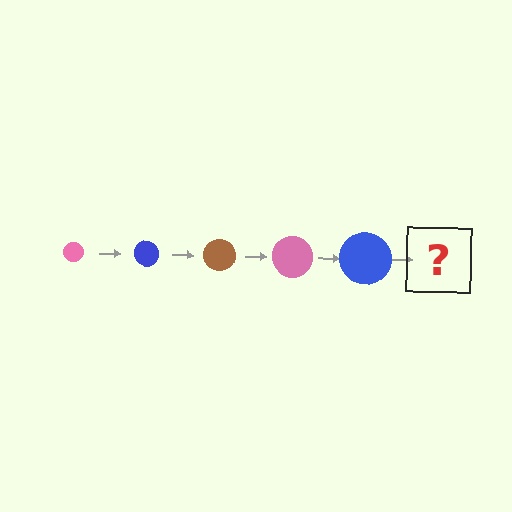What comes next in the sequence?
The next element should be a brown circle, larger than the previous one.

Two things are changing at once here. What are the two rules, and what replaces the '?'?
The two rules are that the circle grows larger each step and the color cycles through pink, blue, and brown. The '?' should be a brown circle, larger than the previous one.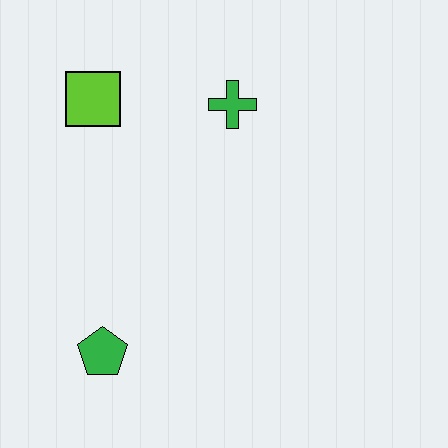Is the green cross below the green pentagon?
No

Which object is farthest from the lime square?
The green pentagon is farthest from the lime square.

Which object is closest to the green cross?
The lime square is closest to the green cross.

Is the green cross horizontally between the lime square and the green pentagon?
No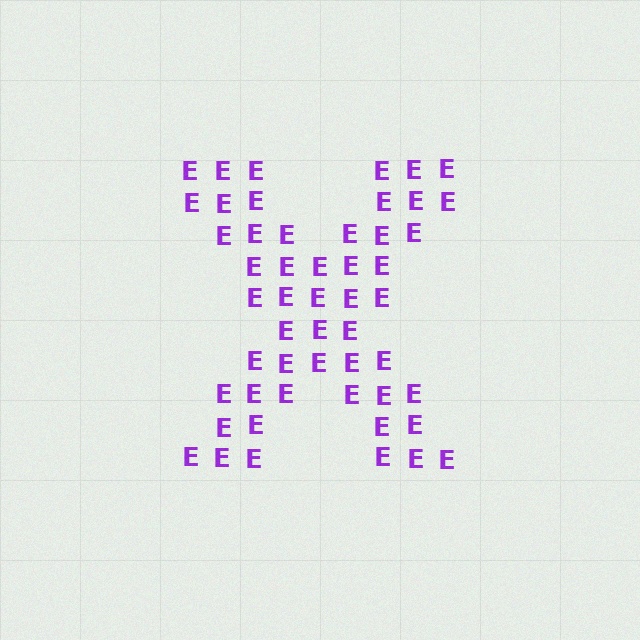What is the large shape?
The large shape is the letter X.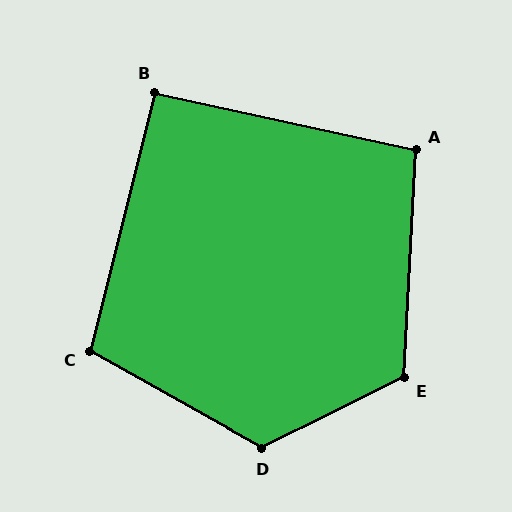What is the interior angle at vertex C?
Approximately 105 degrees (obtuse).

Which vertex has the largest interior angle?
D, at approximately 124 degrees.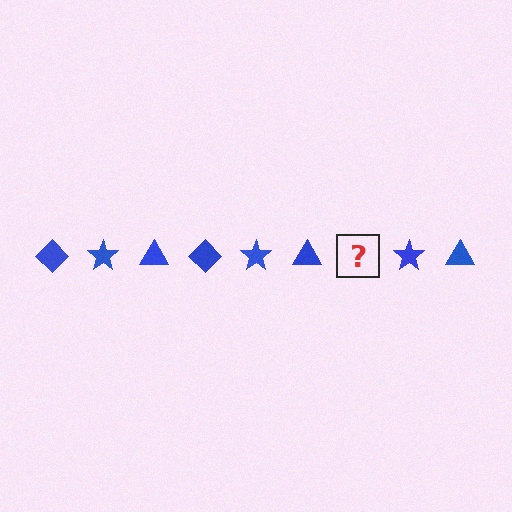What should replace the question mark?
The question mark should be replaced with a blue diamond.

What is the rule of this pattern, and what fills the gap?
The rule is that the pattern cycles through diamond, star, triangle shapes in blue. The gap should be filled with a blue diamond.